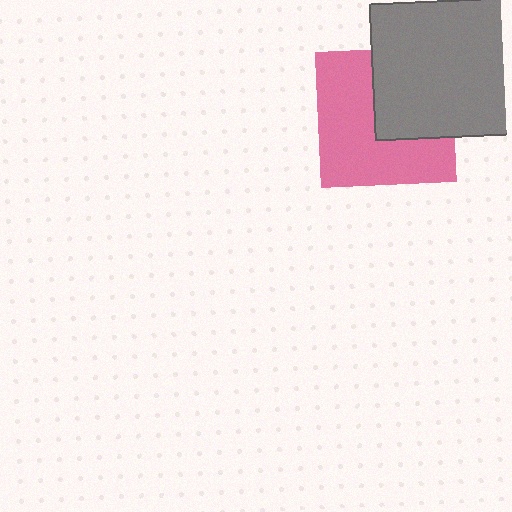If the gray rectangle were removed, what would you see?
You would see the complete pink square.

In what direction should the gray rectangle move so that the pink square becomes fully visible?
The gray rectangle should move toward the upper-right. That is the shortest direction to clear the overlap and leave the pink square fully visible.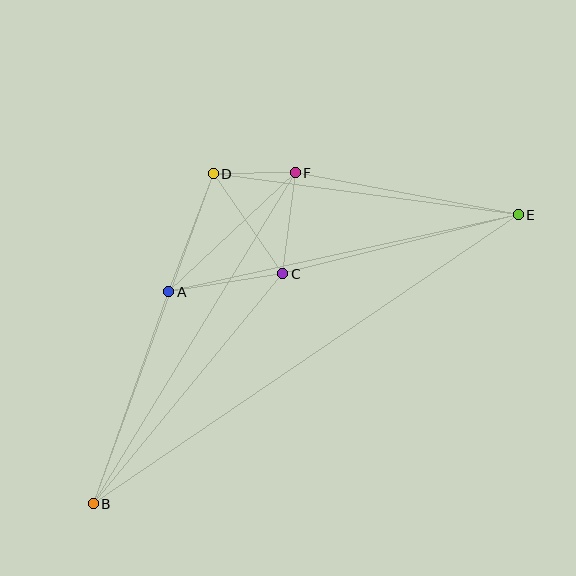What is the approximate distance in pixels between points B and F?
The distance between B and F is approximately 388 pixels.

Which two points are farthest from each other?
Points B and E are farthest from each other.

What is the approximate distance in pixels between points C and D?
The distance between C and D is approximately 122 pixels.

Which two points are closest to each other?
Points D and F are closest to each other.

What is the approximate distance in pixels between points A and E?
The distance between A and E is approximately 358 pixels.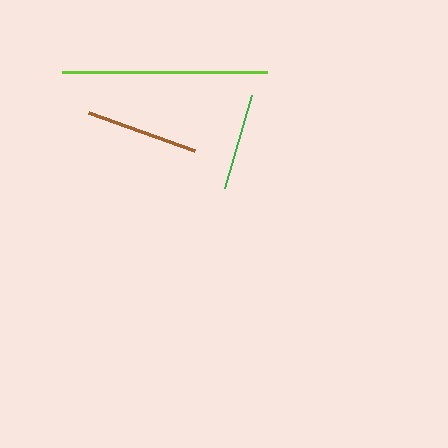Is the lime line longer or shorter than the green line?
The lime line is longer than the green line.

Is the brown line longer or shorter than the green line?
The brown line is longer than the green line.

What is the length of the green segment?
The green segment is approximately 97 pixels long.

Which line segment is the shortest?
The green line is the shortest at approximately 97 pixels.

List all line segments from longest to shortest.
From longest to shortest: lime, brown, green.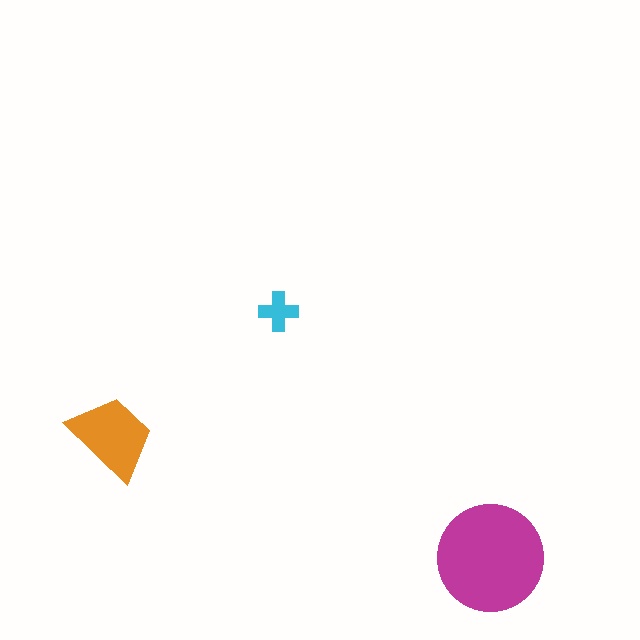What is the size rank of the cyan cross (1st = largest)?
3rd.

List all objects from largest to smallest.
The magenta circle, the orange trapezoid, the cyan cross.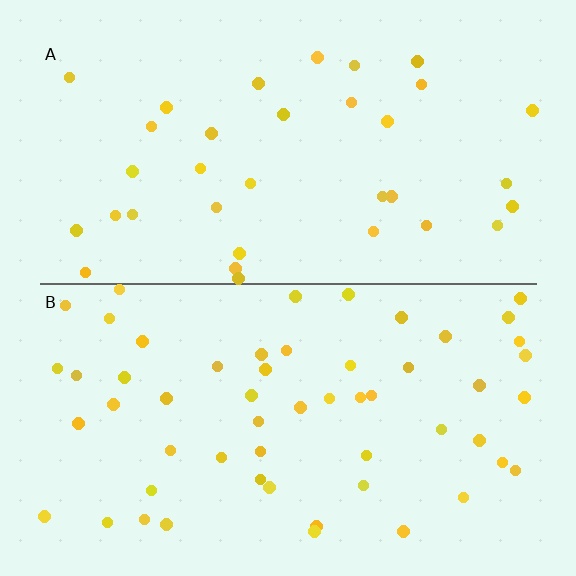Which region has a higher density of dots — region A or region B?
B (the bottom).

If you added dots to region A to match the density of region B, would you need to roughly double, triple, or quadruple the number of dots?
Approximately double.